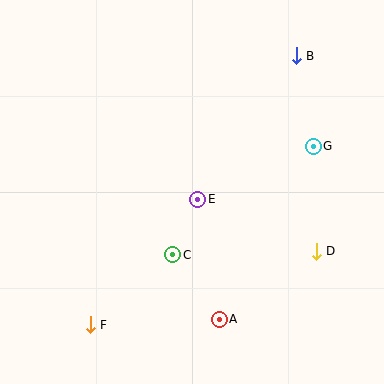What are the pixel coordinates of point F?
Point F is at (90, 325).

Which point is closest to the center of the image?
Point E at (198, 199) is closest to the center.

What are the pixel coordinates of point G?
Point G is at (313, 146).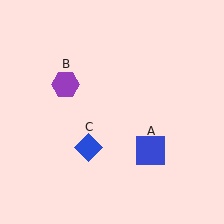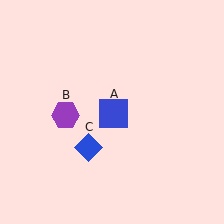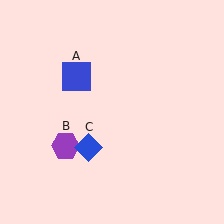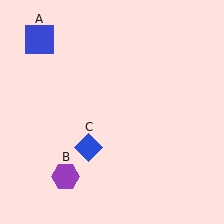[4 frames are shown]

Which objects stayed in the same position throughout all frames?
Blue diamond (object C) remained stationary.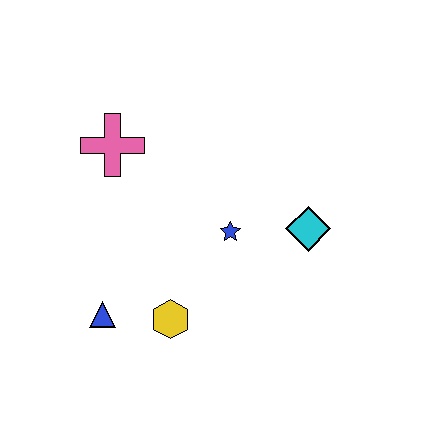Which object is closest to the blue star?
The cyan diamond is closest to the blue star.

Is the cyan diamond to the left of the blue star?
No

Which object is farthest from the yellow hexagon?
The pink cross is farthest from the yellow hexagon.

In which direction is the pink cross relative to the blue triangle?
The pink cross is above the blue triangle.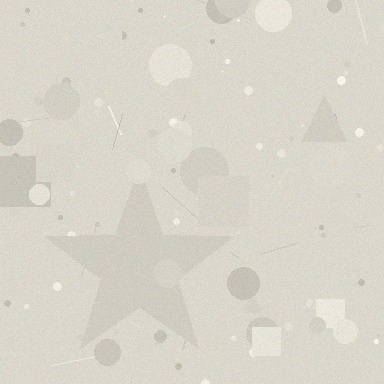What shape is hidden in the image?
A star is hidden in the image.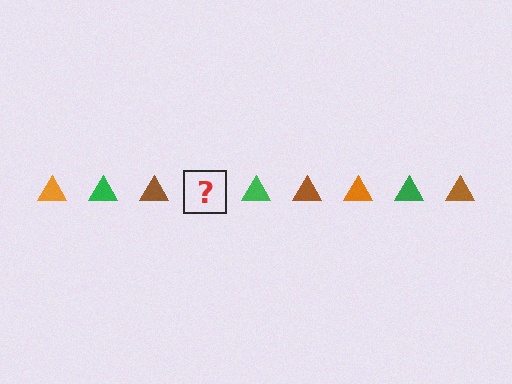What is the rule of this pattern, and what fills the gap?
The rule is that the pattern cycles through orange, green, brown triangles. The gap should be filled with an orange triangle.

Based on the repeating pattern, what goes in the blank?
The blank should be an orange triangle.